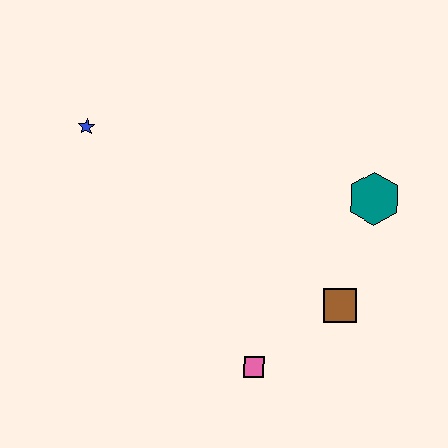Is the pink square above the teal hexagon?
No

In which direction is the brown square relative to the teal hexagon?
The brown square is below the teal hexagon.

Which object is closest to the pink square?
The brown square is closest to the pink square.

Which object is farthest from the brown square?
The blue star is farthest from the brown square.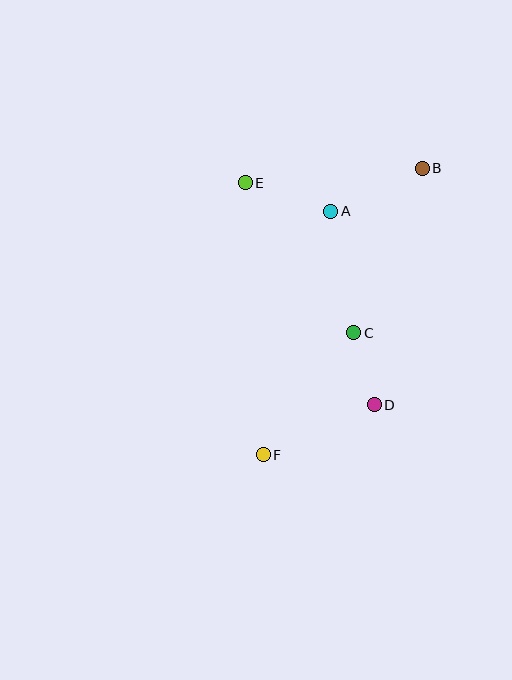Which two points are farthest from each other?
Points B and F are farthest from each other.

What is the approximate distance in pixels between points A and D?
The distance between A and D is approximately 198 pixels.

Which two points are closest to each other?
Points C and D are closest to each other.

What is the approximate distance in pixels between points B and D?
The distance between B and D is approximately 241 pixels.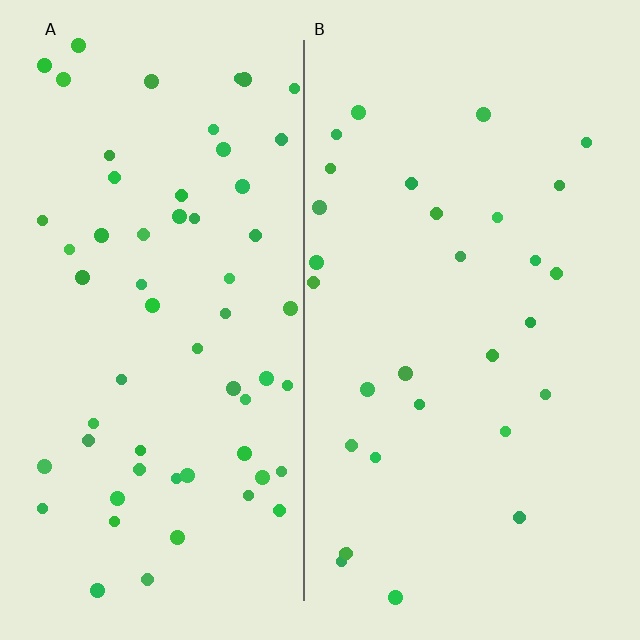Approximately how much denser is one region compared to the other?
Approximately 2.0× — region A over region B.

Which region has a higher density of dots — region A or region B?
A (the left).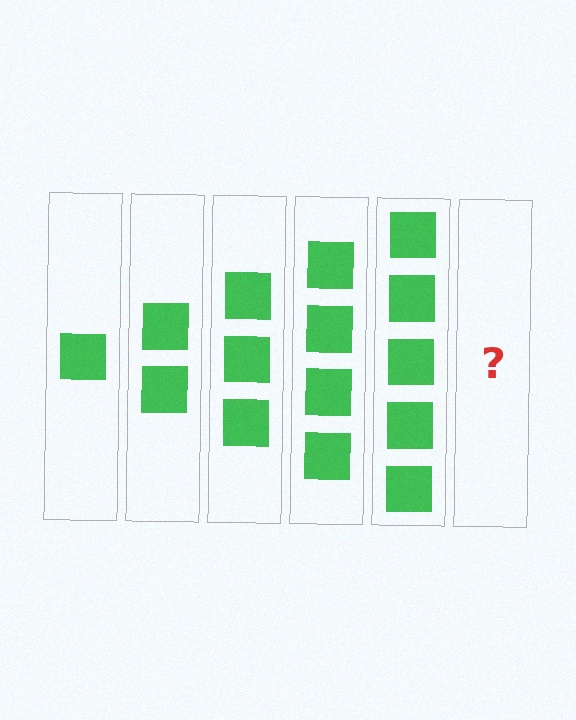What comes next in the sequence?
The next element should be 6 squares.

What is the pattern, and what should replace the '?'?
The pattern is that each step adds one more square. The '?' should be 6 squares.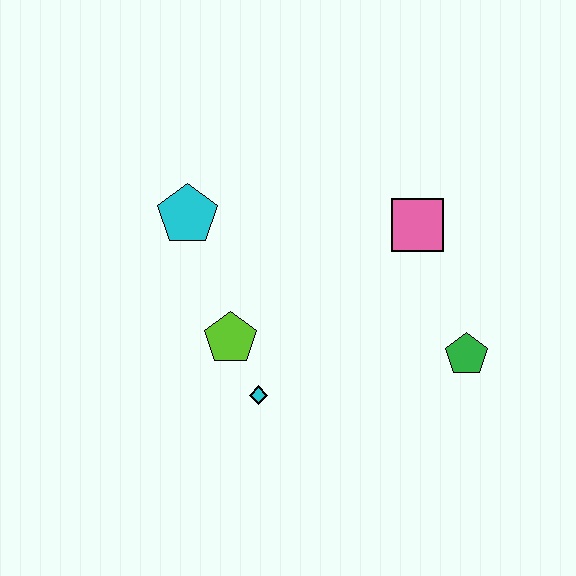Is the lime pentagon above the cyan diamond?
Yes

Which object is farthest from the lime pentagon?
The green pentagon is farthest from the lime pentagon.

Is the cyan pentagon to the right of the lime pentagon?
No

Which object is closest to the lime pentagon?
The cyan diamond is closest to the lime pentagon.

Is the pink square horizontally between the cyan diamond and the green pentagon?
Yes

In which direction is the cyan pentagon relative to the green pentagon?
The cyan pentagon is to the left of the green pentagon.